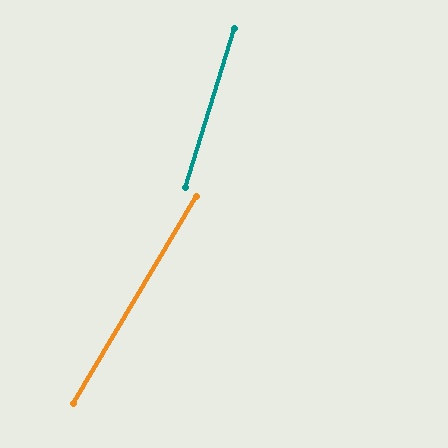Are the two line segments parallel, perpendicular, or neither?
Neither parallel nor perpendicular — they differ by about 14°.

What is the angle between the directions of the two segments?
Approximately 14 degrees.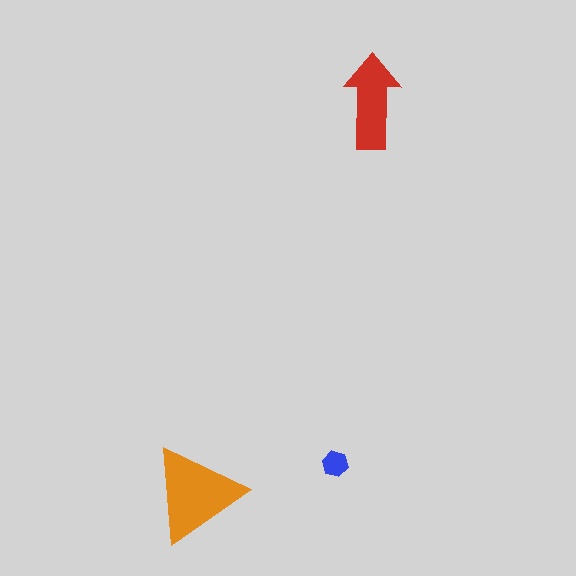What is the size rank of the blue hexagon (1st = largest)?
3rd.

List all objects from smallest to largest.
The blue hexagon, the red arrow, the orange triangle.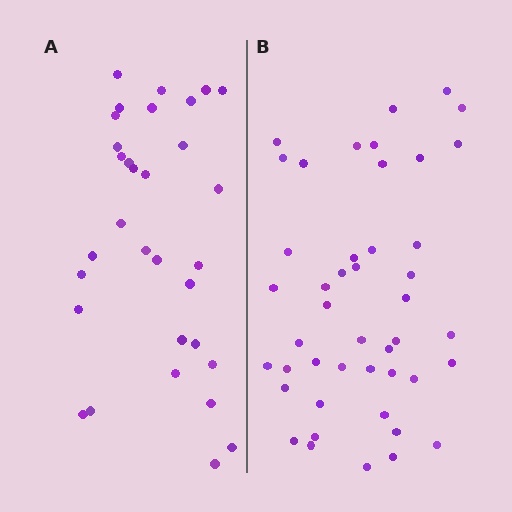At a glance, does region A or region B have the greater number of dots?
Region B (the right region) has more dots.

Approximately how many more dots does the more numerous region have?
Region B has approximately 15 more dots than region A.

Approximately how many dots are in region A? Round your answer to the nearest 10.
About 30 dots. (The exact count is 32, which rounds to 30.)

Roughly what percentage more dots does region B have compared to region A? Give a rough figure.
About 40% more.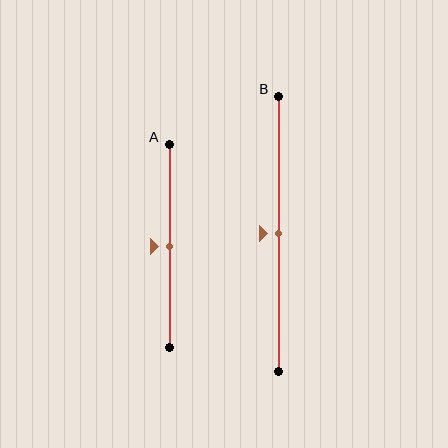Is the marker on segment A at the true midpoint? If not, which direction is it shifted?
Yes, the marker on segment A is at the true midpoint.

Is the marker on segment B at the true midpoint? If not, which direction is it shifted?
Yes, the marker on segment B is at the true midpoint.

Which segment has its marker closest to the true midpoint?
Segment A has its marker closest to the true midpoint.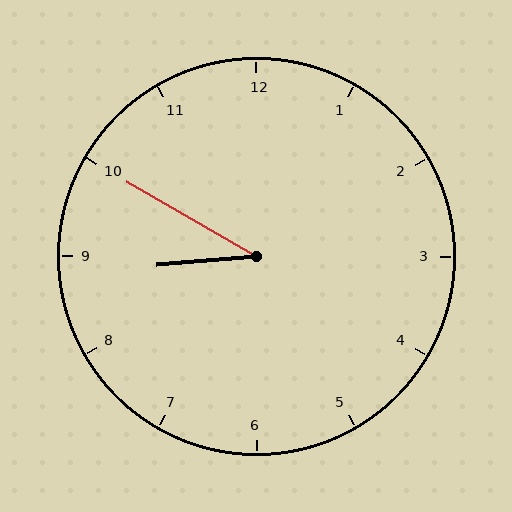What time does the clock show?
8:50.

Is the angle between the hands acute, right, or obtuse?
It is acute.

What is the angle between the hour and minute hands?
Approximately 35 degrees.